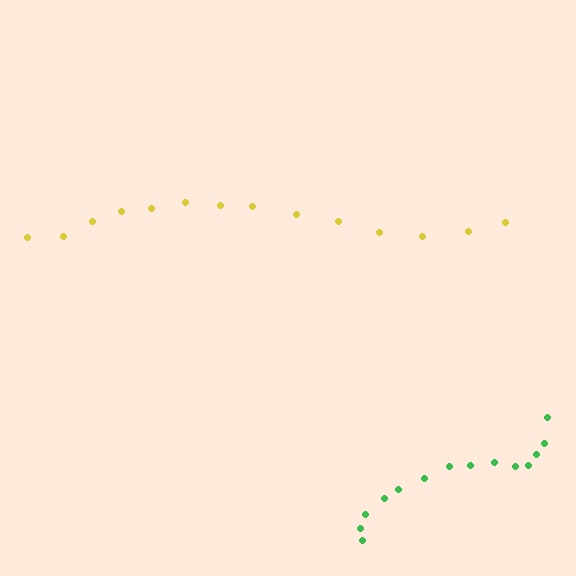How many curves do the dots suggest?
There are 2 distinct paths.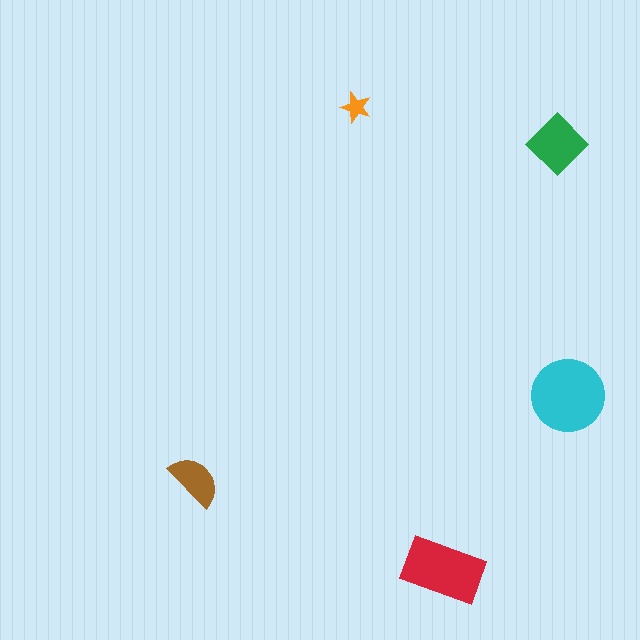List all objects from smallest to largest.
The orange star, the brown semicircle, the green diamond, the red rectangle, the cyan circle.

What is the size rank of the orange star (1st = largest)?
5th.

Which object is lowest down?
The red rectangle is bottommost.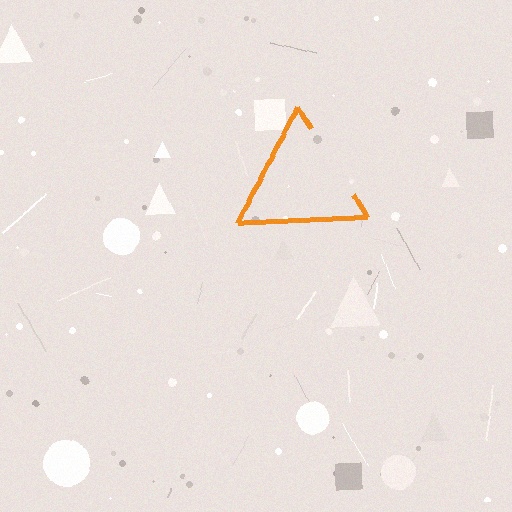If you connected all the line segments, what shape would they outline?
They would outline a triangle.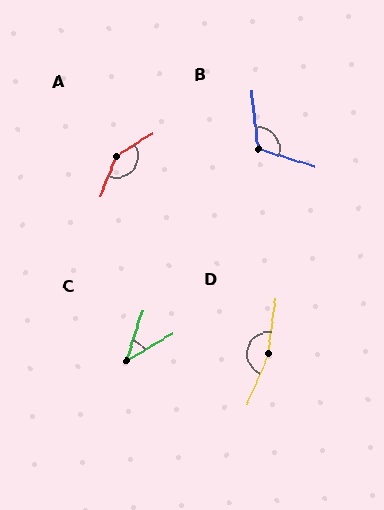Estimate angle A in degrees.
Approximately 144 degrees.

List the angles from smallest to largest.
C (41°), B (113°), A (144°), D (165°).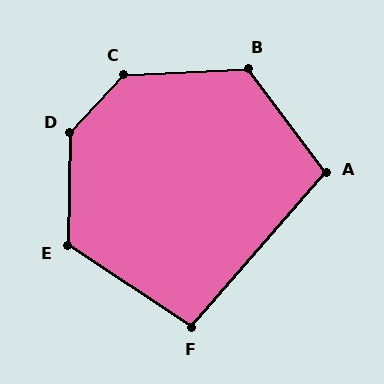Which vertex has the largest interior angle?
D, at approximately 139 degrees.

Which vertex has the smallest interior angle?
F, at approximately 98 degrees.